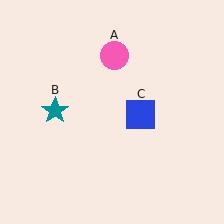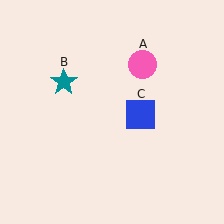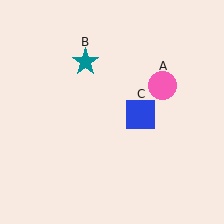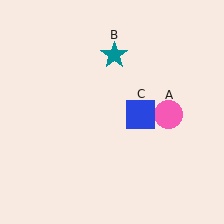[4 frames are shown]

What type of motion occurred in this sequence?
The pink circle (object A), teal star (object B) rotated clockwise around the center of the scene.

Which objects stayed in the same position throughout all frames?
Blue square (object C) remained stationary.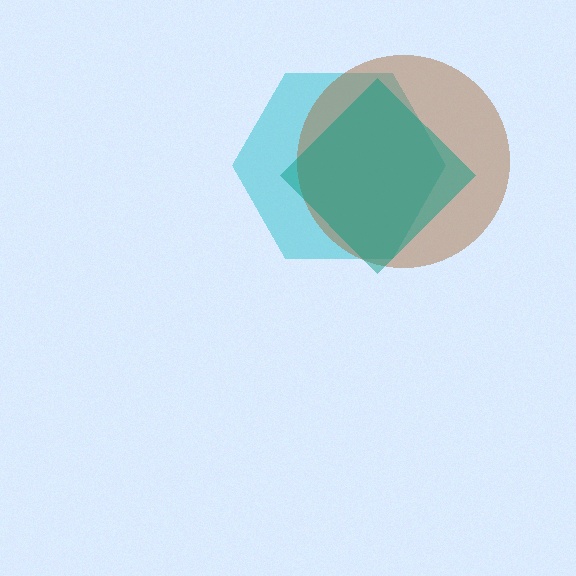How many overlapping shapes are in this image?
There are 3 overlapping shapes in the image.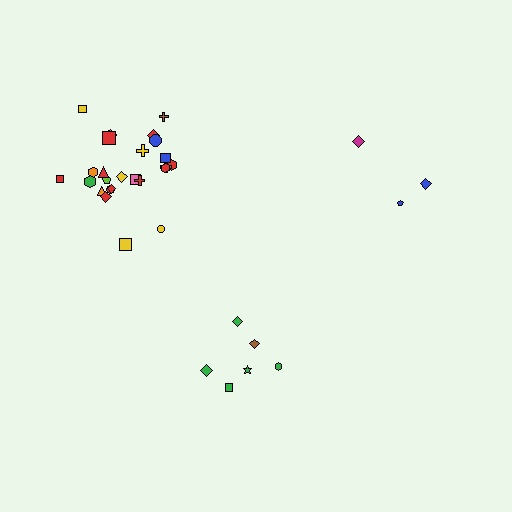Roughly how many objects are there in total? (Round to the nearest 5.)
Roughly 35 objects in total.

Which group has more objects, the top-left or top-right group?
The top-left group.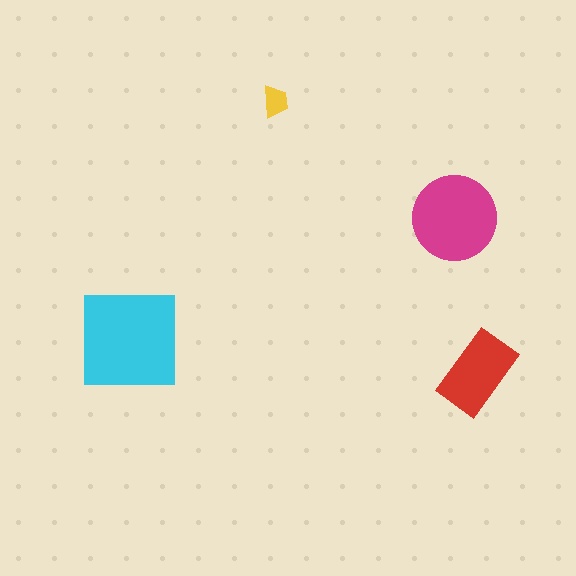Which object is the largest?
The cyan square.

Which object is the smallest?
The yellow trapezoid.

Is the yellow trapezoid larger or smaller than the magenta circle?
Smaller.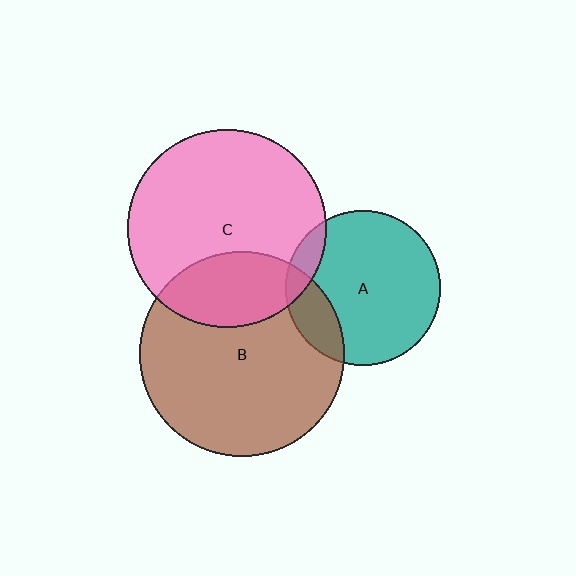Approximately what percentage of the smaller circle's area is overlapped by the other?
Approximately 10%.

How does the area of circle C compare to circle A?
Approximately 1.6 times.